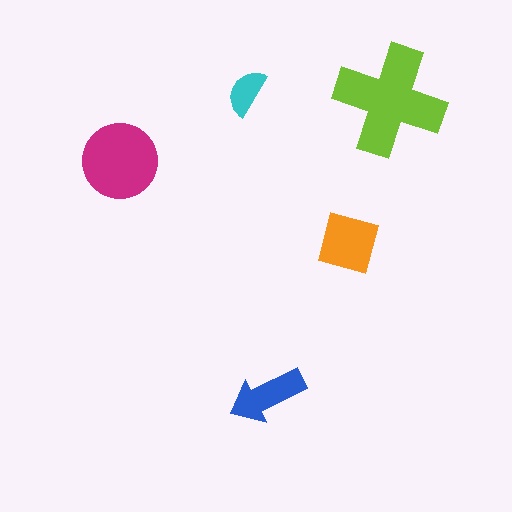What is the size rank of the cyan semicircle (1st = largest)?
5th.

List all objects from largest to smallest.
The lime cross, the magenta circle, the orange diamond, the blue arrow, the cyan semicircle.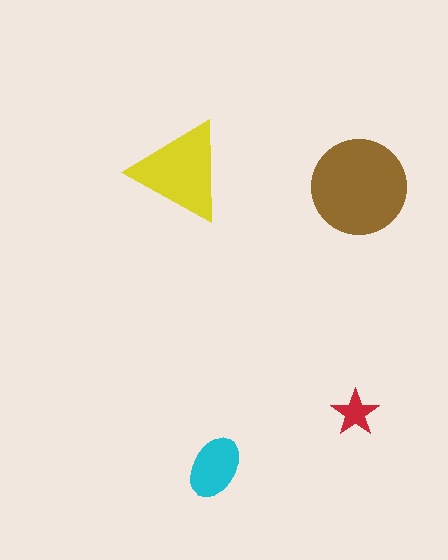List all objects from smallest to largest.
The red star, the cyan ellipse, the yellow triangle, the brown circle.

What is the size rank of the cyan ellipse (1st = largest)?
3rd.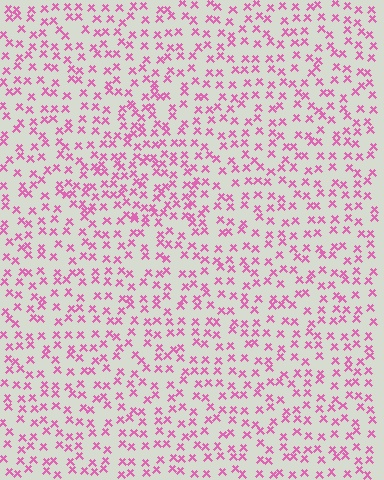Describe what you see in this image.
The image contains small pink elements arranged at two different densities. A triangle-shaped region is visible where the elements are more densely packed than the surrounding area.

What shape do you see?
I see a triangle.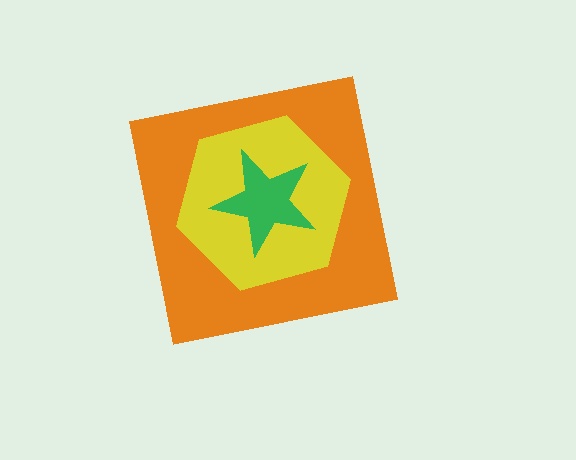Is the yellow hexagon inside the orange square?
Yes.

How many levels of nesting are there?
3.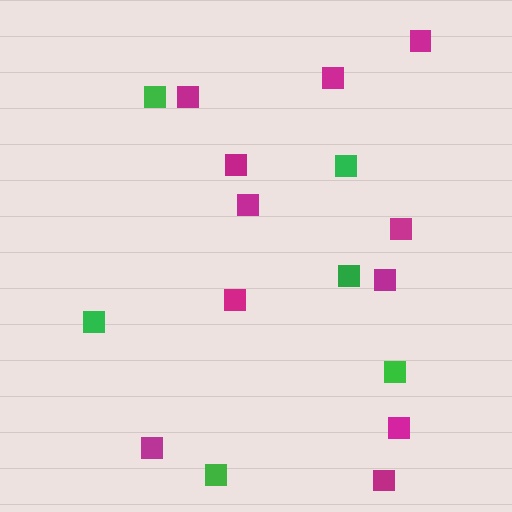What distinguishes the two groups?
There are 2 groups: one group of magenta squares (11) and one group of green squares (6).